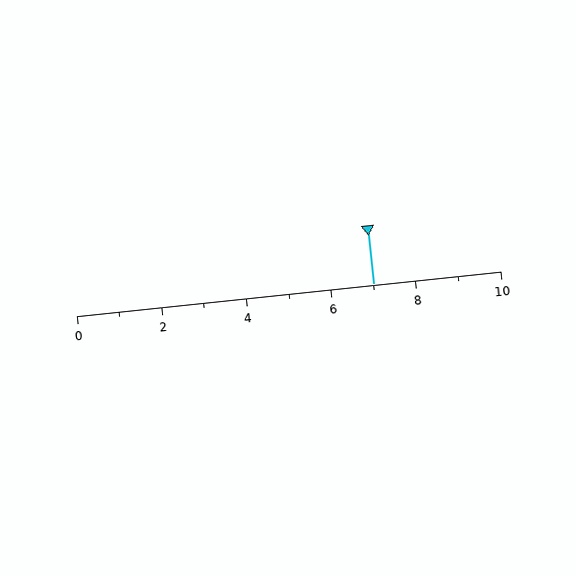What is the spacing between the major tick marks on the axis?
The major ticks are spaced 2 apart.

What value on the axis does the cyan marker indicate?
The marker indicates approximately 7.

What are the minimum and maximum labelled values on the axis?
The axis runs from 0 to 10.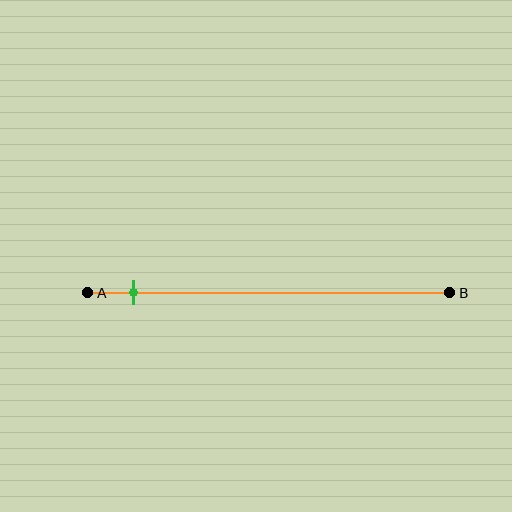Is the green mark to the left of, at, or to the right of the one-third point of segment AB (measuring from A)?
The green mark is to the left of the one-third point of segment AB.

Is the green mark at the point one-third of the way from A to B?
No, the mark is at about 15% from A, not at the 33% one-third point.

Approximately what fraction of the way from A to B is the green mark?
The green mark is approximately 15% of the way from A to B.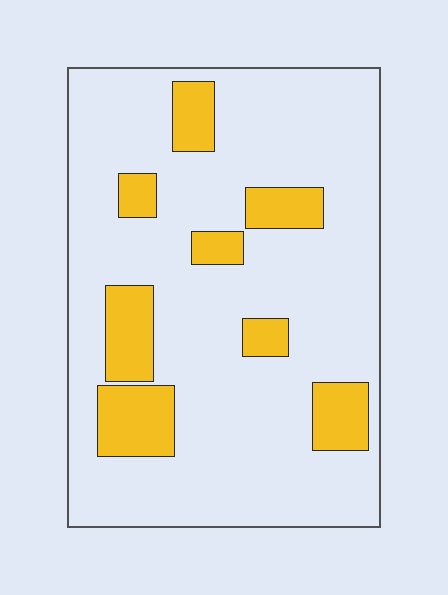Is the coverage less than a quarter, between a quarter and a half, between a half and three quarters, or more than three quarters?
Less than a quarter.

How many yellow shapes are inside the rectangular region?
8.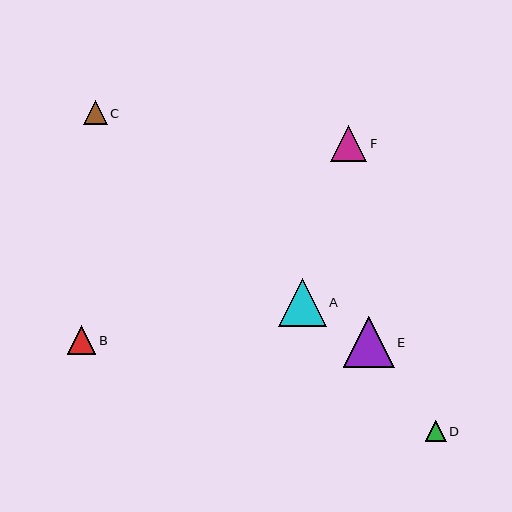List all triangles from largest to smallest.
From largest to smallest: E, A, F, B, C, D.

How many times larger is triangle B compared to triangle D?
Triangle B is approximately 1.4 times the size of triangle D.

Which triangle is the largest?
Triangle E is the largest with a size of approximately 51 pixels.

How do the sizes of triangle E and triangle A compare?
Triangle E and triangle A are approximately the same size.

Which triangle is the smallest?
Triangle D is the smallest with a size of approximately 21 pixels.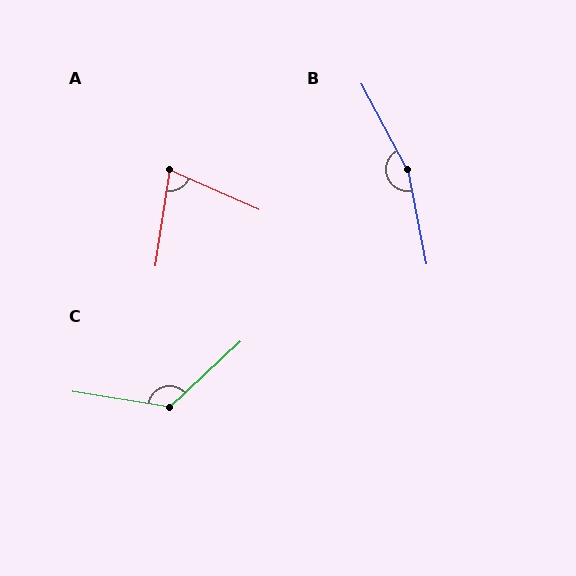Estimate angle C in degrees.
Approximately 128 degrees.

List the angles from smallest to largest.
A (75°), C (128°), B (163°).